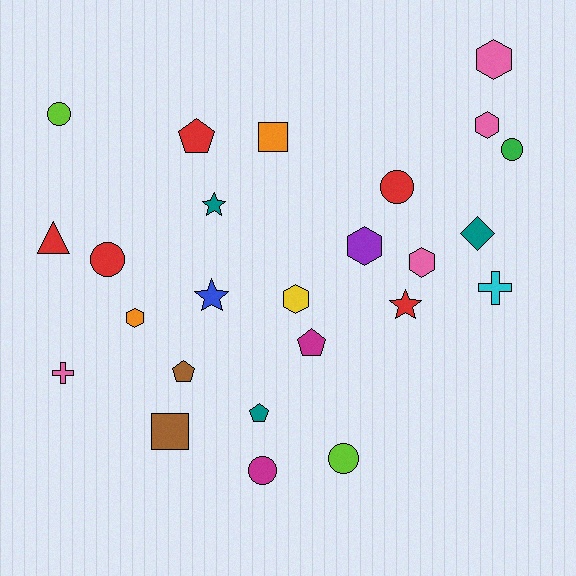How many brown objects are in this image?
There are 2 brown objects.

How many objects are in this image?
There are 25 objects.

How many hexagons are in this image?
There are 6 hexagons.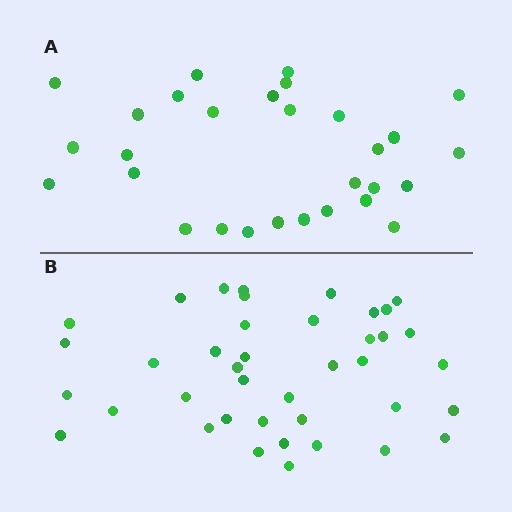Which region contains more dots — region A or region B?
Region B (the bottom region) has more dots.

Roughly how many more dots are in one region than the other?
Region B has roughly 12 or so more dots than region A.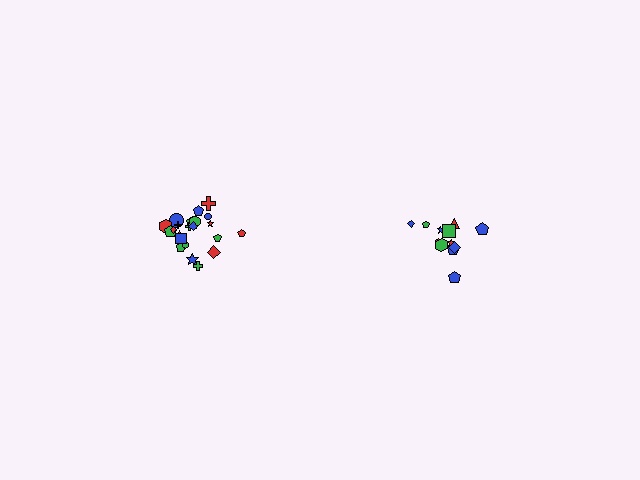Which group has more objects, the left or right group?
The left group.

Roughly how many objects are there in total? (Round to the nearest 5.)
Roughly 35 objects in total.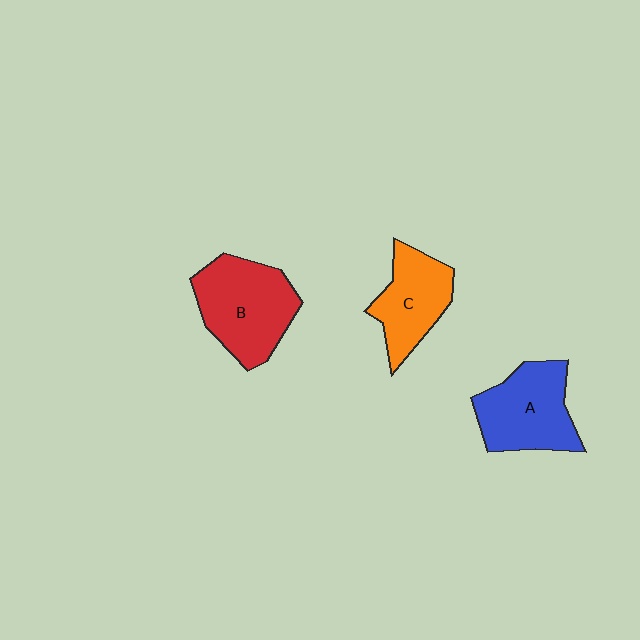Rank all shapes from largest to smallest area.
From largest to smallest: B (red), A (blue), C (orange).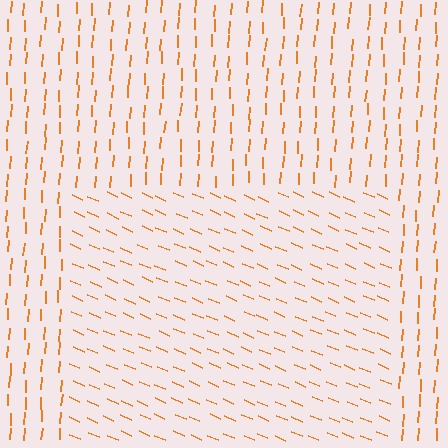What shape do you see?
I see a rectangle.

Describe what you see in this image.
The image is filled with small orange line segments. A rectangle region in the image has lines oriented differently from the surrounding lines, creating a visible texture boundary.